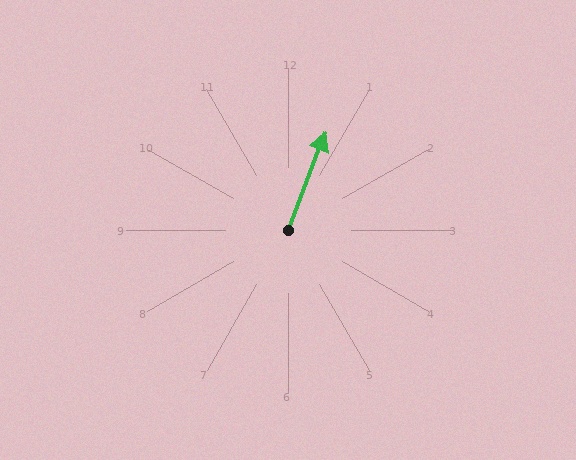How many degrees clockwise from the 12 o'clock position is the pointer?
Approximately 21 degrees.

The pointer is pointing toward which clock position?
Roughly 1 o'clock.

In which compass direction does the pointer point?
North.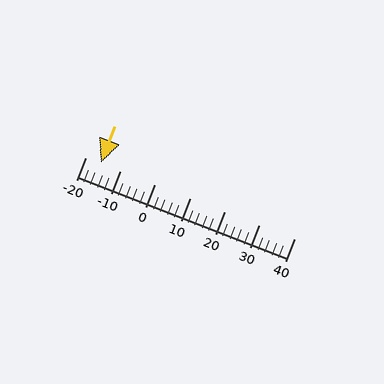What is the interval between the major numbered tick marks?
The major tick marks are spaced 10 units apart.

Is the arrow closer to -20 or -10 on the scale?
The arrow is closer to -20.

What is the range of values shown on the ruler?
The ruler shows values from -20 to 40.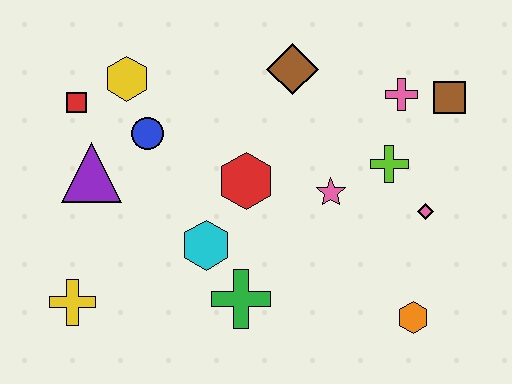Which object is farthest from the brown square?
The yellow cross is farthest from the brown square.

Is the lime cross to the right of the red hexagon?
Yes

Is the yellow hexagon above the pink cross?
Yes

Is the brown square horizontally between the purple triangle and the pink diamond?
No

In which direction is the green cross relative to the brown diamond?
The green cross is below the brown diamond.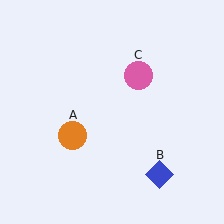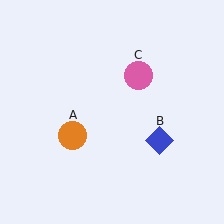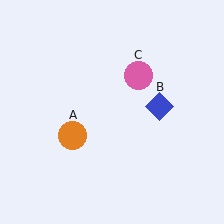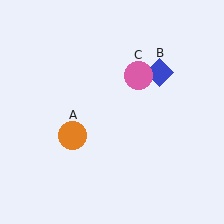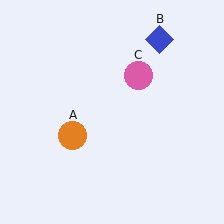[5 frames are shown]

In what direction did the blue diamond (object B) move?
The blue diamond (object B) moved up.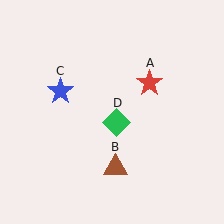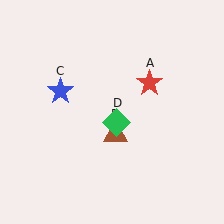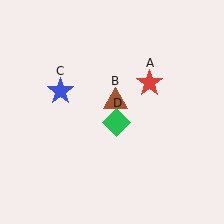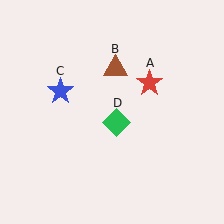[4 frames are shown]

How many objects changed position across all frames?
1 object changed position: brown triangle (object B).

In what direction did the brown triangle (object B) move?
The brown triangle (object B) moved up.